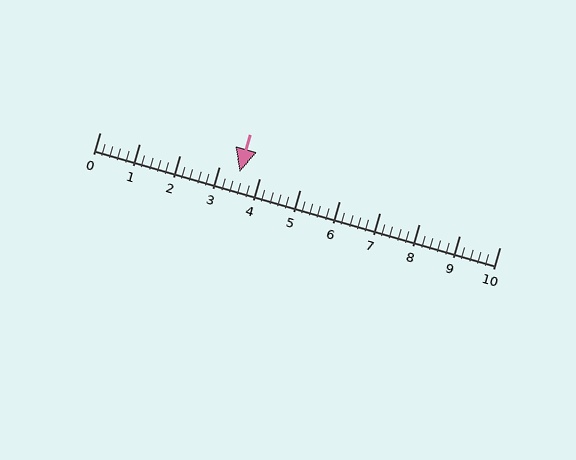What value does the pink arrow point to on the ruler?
The pink arrow points to approximately 3.5.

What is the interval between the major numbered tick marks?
The major tick marks are spaced 1 units apart.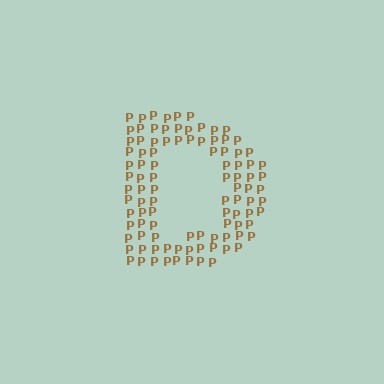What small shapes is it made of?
It is made of small letter P's.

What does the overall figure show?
The overall figure shows the letter D.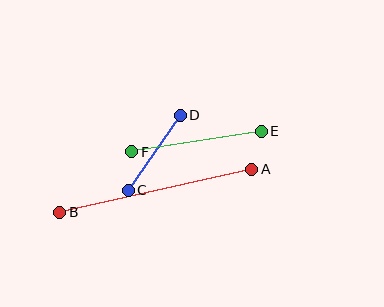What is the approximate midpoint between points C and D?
The midpoint is at approximately (154, 153) pixels.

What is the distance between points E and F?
The distance is approximately 131 pixels.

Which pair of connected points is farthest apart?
Points A and B are farthest apart.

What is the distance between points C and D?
The distance is approximately 91 pixels.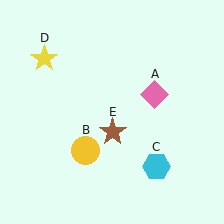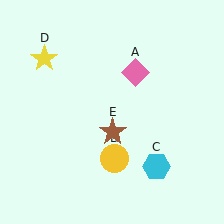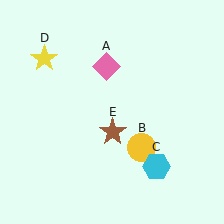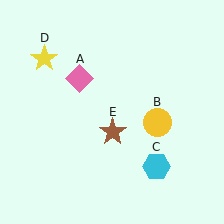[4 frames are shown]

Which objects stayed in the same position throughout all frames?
Cyan hexagon (object C) and yellow star (object D) and brown star (object E) remained stationary.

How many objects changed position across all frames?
2 objects changed position: pink diamond (object A), yellow circle (object B).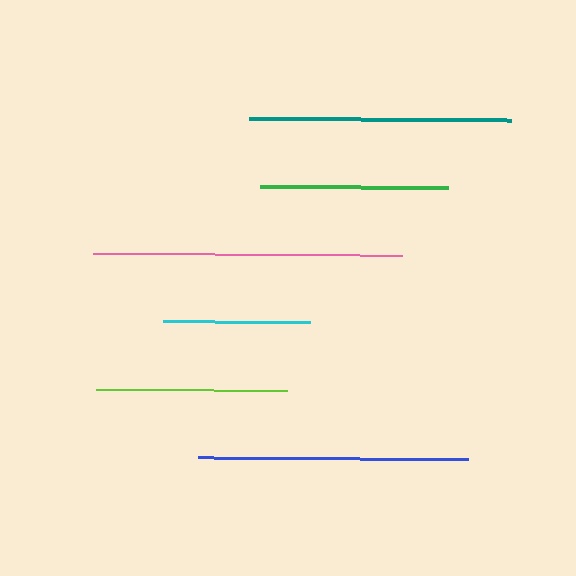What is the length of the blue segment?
The blue segment is approximately 269 pixels long.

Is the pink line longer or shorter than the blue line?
The pink line is longer than the blue line.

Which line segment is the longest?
The pink line is the longest at approximately 309 pixels.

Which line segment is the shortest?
The cyan line is the shortest at approximately 147 pixels.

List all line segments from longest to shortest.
From longest to shortest: pink, blue, teal, lime, green, cyan.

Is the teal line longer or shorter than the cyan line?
The teal line is longer than the cyan line.